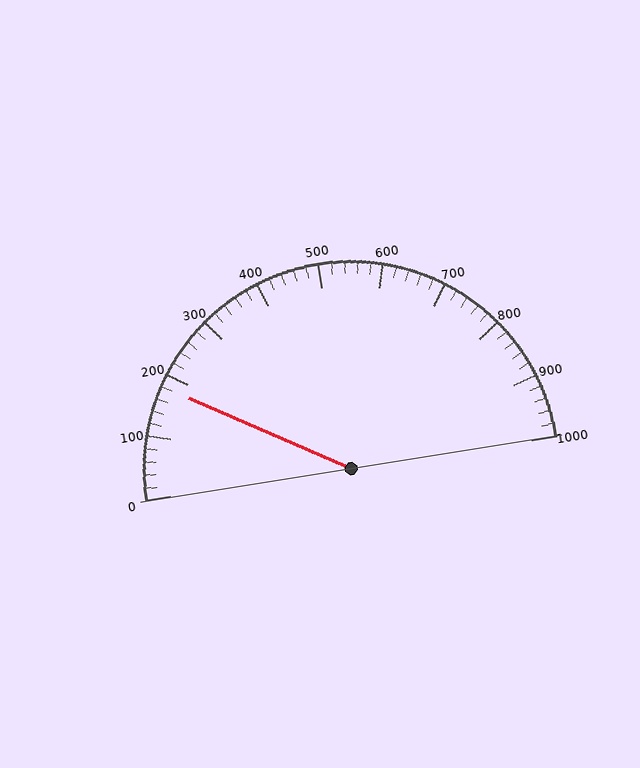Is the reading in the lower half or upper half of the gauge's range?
The reading is in the lower half of the range (0 to 1000).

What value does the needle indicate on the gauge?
The needle indicates approximately 180.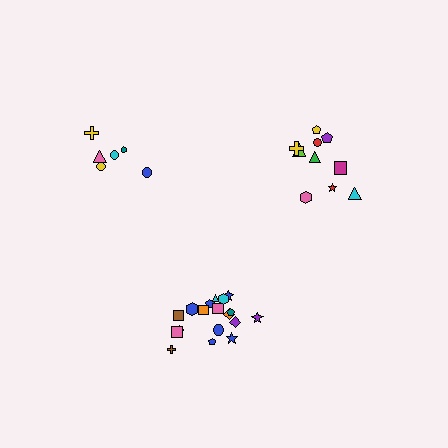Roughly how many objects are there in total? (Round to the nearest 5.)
Roughly 35 objects in total.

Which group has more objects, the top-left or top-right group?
The top-right group.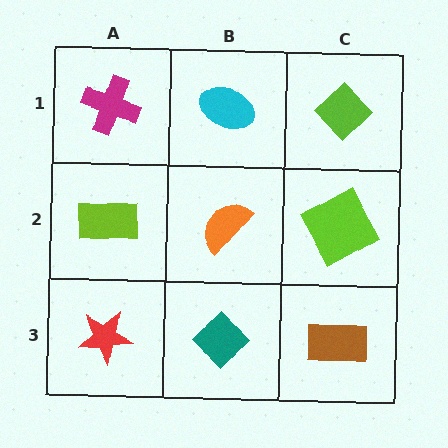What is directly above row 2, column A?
A magenta cross.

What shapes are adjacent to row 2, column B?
A cyan ellipse (row 1, column B), a teal diamond (row 3, column B), a lime rectangle (row 2, column A), a lime square (row 2, column C).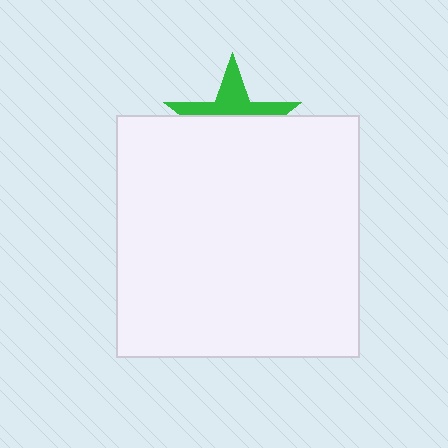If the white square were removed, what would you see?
You would see the complete green star.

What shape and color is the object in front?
The object in front is a white square.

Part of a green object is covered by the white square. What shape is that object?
It is a star.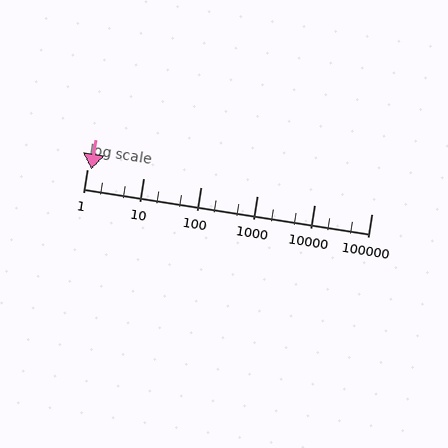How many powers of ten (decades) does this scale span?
The scale spans 5 decades, from 1 to 100000.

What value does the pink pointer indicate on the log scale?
The pointer indicates approximately 1.2.